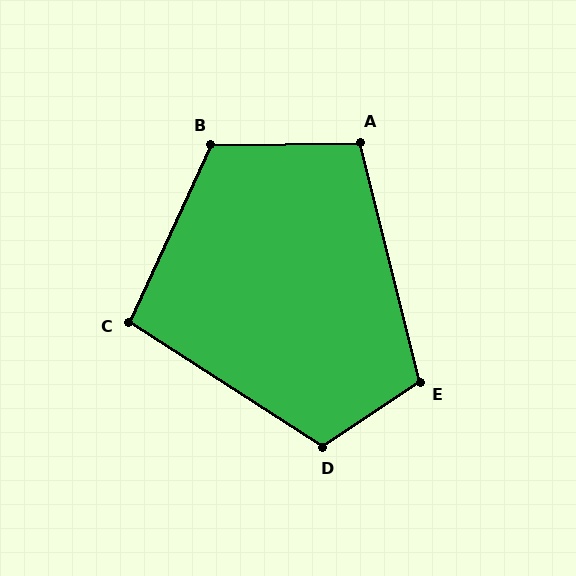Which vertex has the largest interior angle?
B, at approximately 116 degrees.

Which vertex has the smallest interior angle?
C, at approximately 98 degrees.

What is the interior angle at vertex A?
Approximately 103 degrees (obtuse).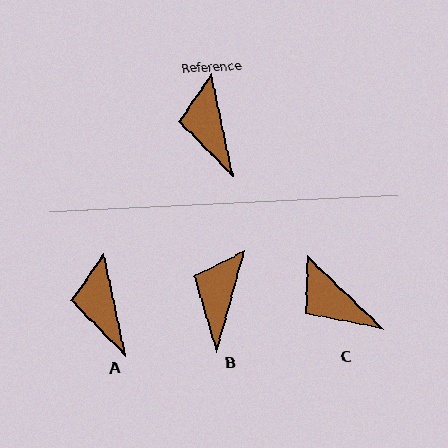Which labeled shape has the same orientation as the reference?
A.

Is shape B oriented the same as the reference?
No, it is off by about 28 degrees.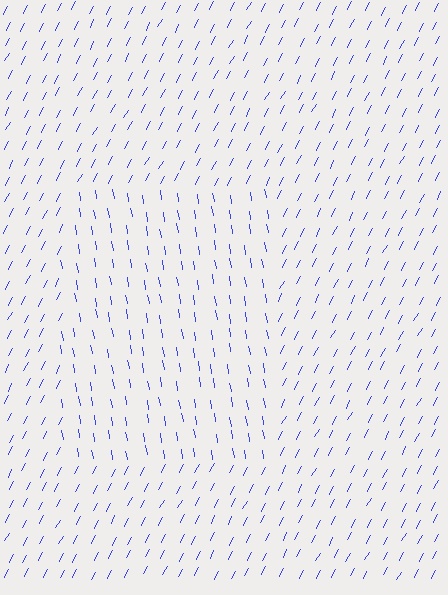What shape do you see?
I see a rectangle.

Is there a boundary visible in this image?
Yes, there is a texture boundary formed by a change in line orientation.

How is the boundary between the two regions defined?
The boundary is defined purely by a change in line orientation (approximately 37 degrees difference). All lines are the same color and thickness.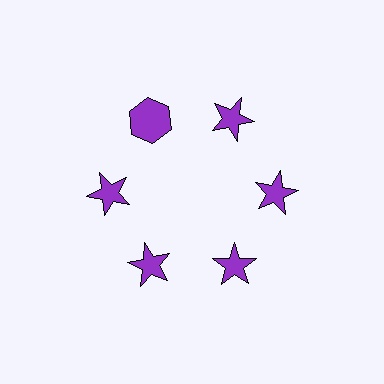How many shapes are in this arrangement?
There are 6 shapes arranged in a ring pattern.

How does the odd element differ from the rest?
It has a different shape: hexagon instead of star.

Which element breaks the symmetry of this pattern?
The purple hexagon at roughly the 11 o'clock position breaks the symmetry. All other shapes are purple stars.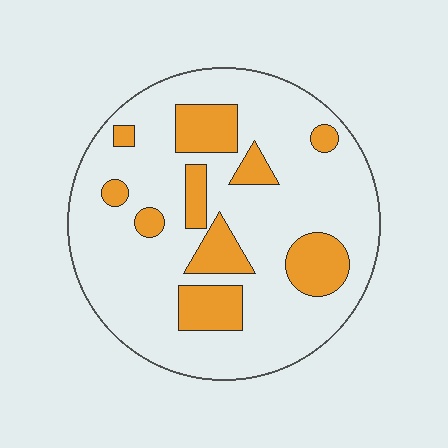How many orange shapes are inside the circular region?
10.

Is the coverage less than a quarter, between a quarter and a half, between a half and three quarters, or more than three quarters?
Less than a quarter.